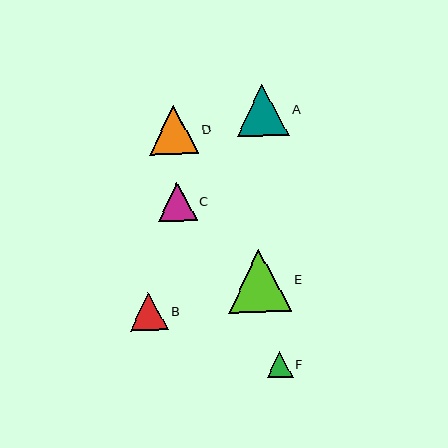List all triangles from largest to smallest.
From largest to smallest: E, A, D, C, B, F.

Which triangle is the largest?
Triangle E is the largest with a size of approximately 63 pixels.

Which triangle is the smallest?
Triangle F is the smallest with a size of approximately 26 pixels.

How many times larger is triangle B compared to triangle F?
Triangle B is approximately 1.5 times the size of triangle F.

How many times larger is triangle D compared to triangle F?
Triangle D is approximately 1.9 times the size of triangle F.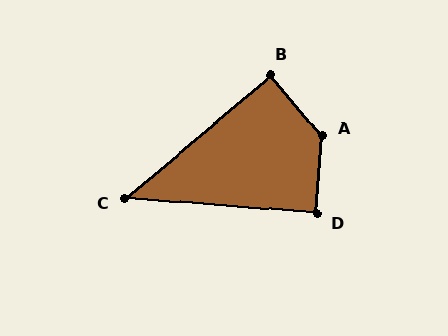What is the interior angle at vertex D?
Approximately 89 degrees (approximately right).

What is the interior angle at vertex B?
Approximately 91 degrees (approximately right).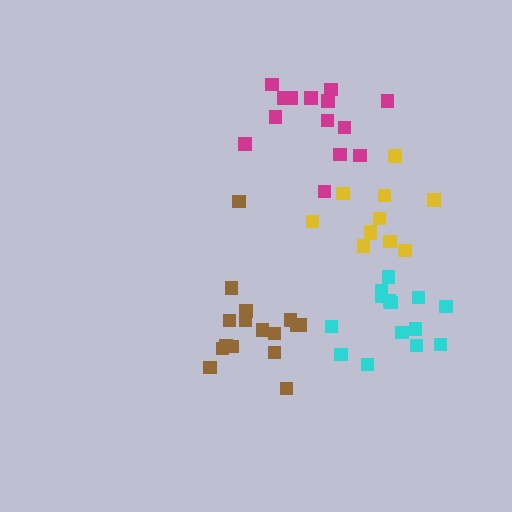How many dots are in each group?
Group 1: 14 dots, Group 2: 11 dots, Group 3: 16 dots, Group 4: 14 dots (55 total).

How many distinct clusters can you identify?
There are 4 distinct clusters.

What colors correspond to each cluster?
The clusters are colored: magenta, yellow, brown, cyan.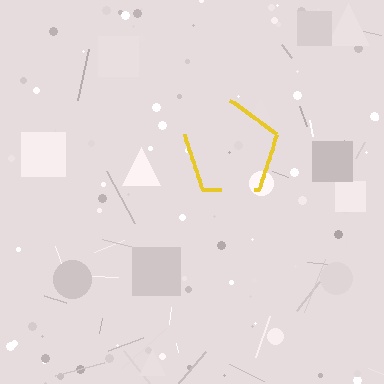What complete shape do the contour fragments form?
The contour fragments form a pentagon.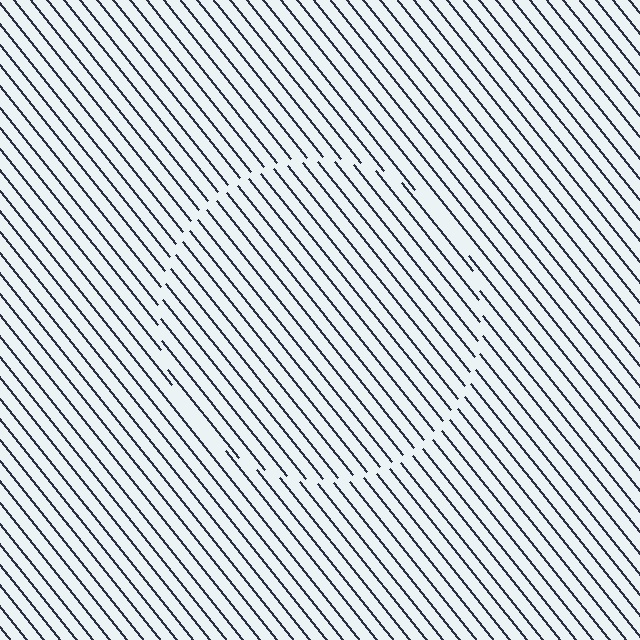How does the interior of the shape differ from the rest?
The interior of the shape contains the same grating, shifted by half a period — the contour is defined by the phase discontinuity where line-ends from the inner and outer gratings abut.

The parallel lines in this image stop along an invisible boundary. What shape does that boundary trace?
An illusory circle. The interior of the shape contains the same grating, shifted by half a period — the contour is defined by the phase discontinuity where line-ends from the inner and outer gratings abut.